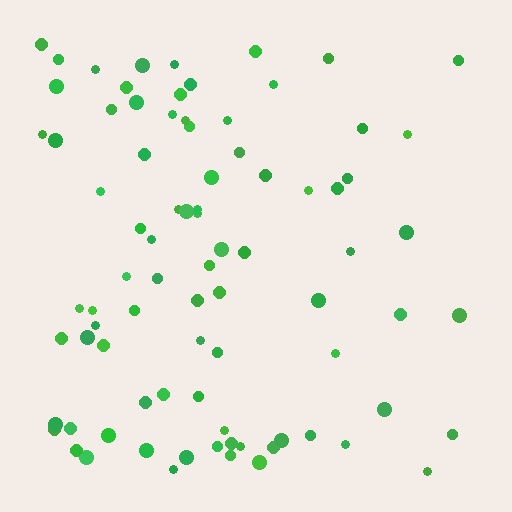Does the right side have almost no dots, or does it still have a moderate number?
Still a moderate number, just noticeably fewer than the left.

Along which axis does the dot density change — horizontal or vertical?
Horizontal.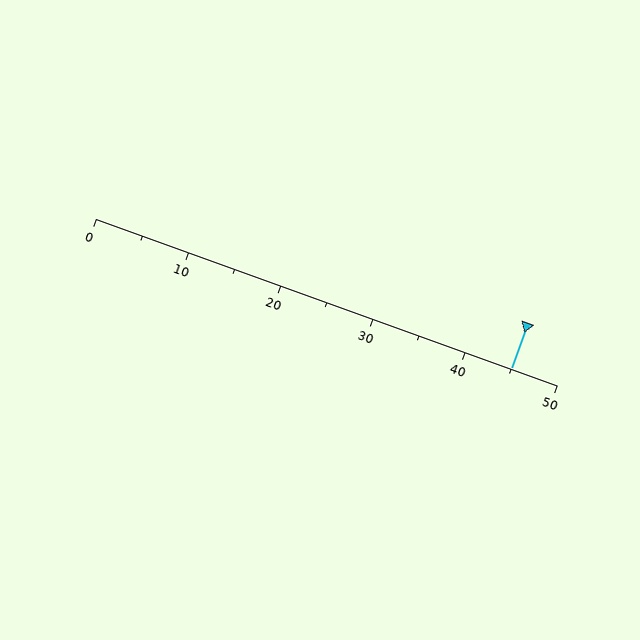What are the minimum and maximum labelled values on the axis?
The axis runs from 0 to 50.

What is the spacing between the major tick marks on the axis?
The major ticks are spaced 10 apart.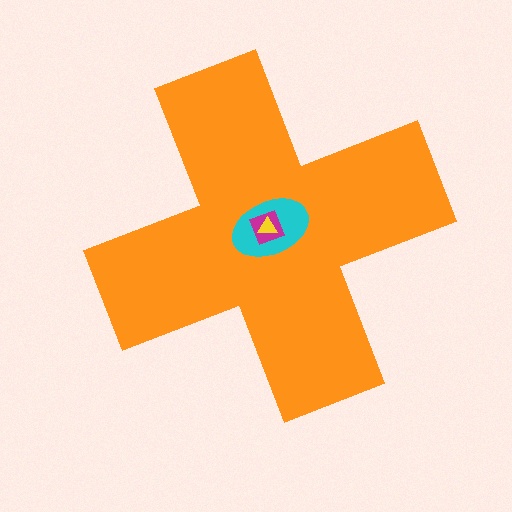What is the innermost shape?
The yellow triangle.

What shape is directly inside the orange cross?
The cyan ellipse.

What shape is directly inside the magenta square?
The yellow triangle.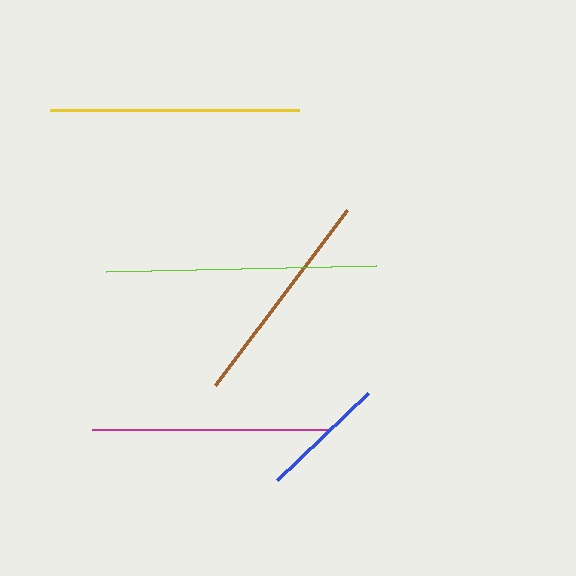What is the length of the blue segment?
The blue segment is approximately 126 pixels long.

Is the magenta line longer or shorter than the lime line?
The lime line is longer than the magenta line.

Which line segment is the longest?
The lime line is the longest at approximately 270 pixels.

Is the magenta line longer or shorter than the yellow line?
The yellow line is longer than the magenta line.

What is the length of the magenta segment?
The magenta segment is approximately 239 pixels long.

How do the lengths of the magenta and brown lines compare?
The magenta and brown lines are approximately the same length.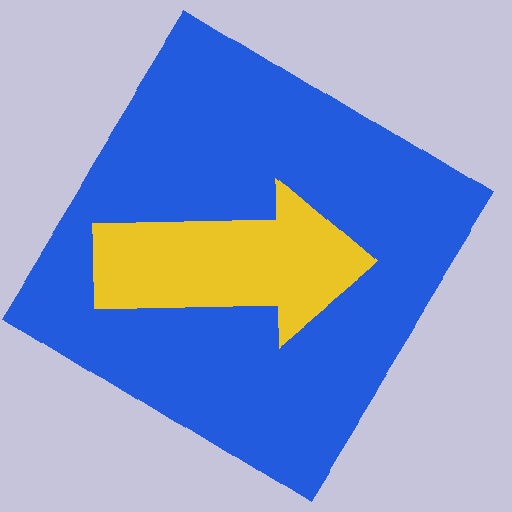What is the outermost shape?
The blue diamond.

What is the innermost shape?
The yellow arrow.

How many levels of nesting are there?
2.